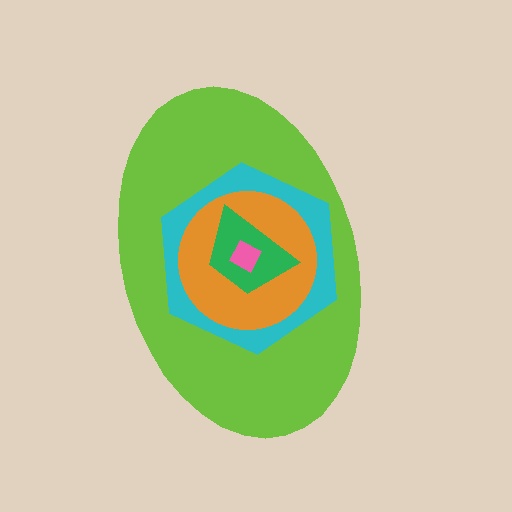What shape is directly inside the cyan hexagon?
The orange circle.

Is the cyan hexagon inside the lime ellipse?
Yes.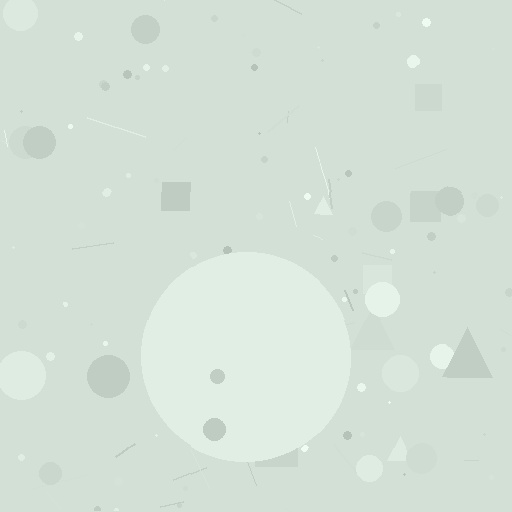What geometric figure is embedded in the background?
A circle is embedded in the background.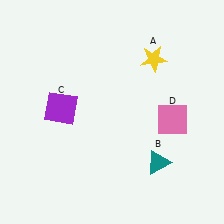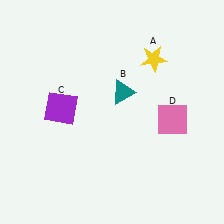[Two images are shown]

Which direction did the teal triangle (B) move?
The teal triangle (B) moved up.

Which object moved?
The teal triangle (B) moved up.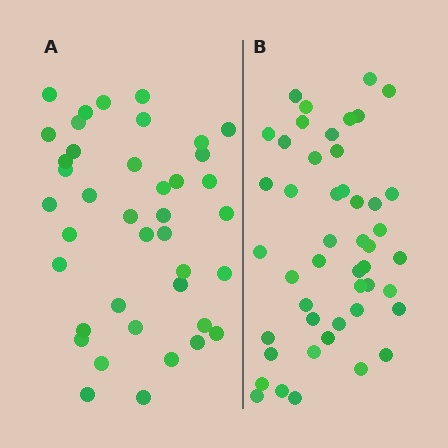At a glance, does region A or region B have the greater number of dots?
Region B (the right region) has more dots.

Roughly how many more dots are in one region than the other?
Region B has roughly 8 or so more dots than region A.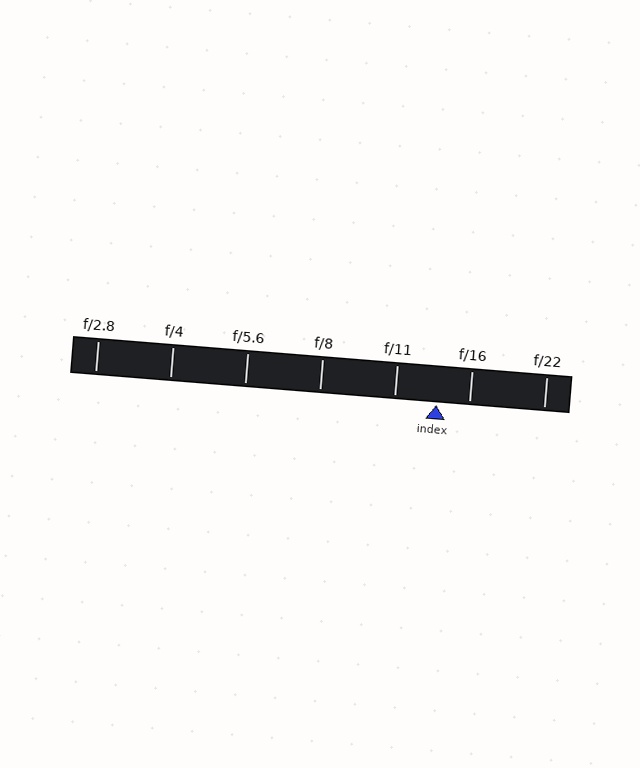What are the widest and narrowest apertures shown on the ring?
The widest aperture shown is f/2.8 and the narrowest is f/22.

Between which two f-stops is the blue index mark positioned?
The index mark is between f/11 and f/16.